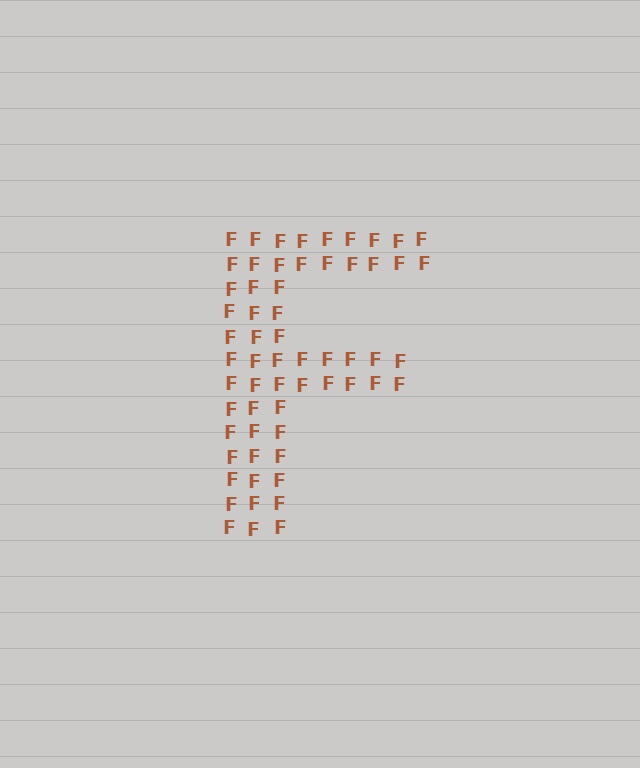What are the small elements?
The small elements are letter F's.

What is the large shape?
The large shape is the letter F.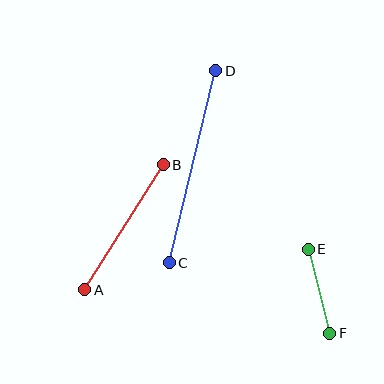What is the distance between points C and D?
The distance is approximately 197 pixels.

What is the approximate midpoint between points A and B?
The midpoint is at approximately (124, 227) pixels.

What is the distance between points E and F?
The distance is approximately 87 pixels.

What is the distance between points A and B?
The distance is approximately 147 pixels.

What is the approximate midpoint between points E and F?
The midpoint is at approximately (319, 291) pixels.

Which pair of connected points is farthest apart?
Points C and D are farthest apart.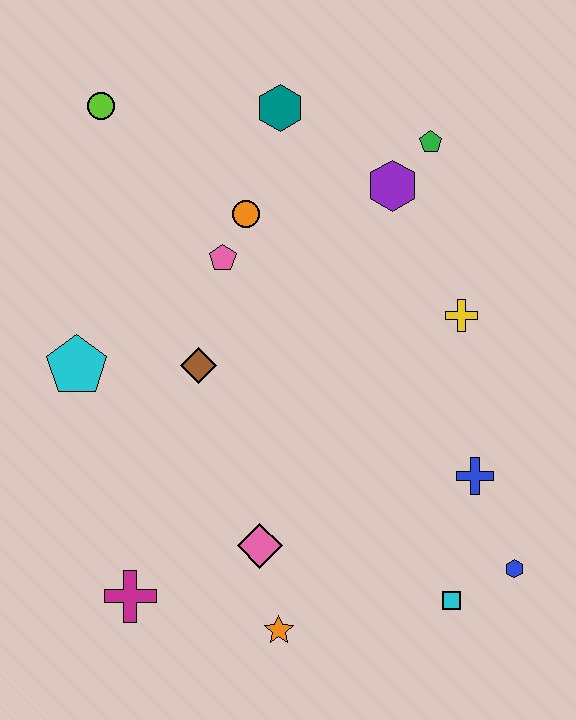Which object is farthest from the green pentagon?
The magenta cross is farthest from the green pentagon.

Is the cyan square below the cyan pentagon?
Yes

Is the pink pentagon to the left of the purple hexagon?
Yes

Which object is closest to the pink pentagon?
The orange circle is closest to the pink pentagon.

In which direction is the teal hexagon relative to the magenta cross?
The teal hexagon is above the magenta cross.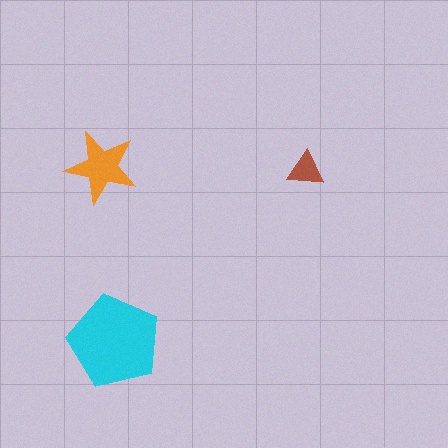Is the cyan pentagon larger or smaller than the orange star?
Larger.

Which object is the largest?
The cyan pentagon.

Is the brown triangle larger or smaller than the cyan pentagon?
Smaller.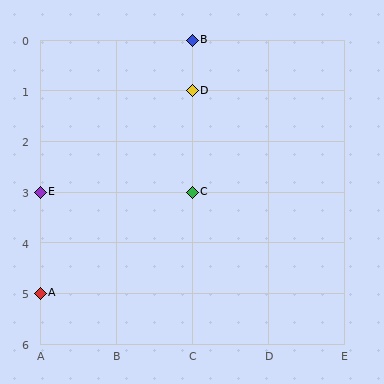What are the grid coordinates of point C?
Point C is at grid coordinates (C, 3).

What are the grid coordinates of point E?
Point E is at grid coordinates (A, 3).